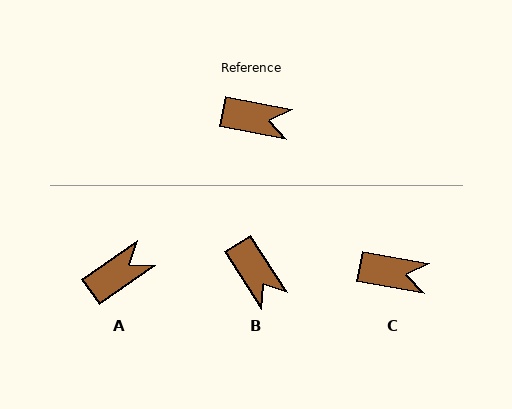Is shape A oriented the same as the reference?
No, it is off by about 46 degrees.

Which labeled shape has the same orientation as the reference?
C.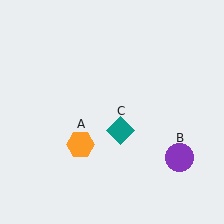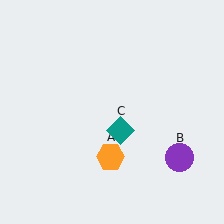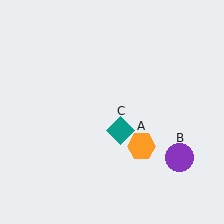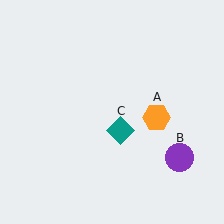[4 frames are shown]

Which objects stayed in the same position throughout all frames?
Purple circle (object B) and teal diamond (object C) remained stationary.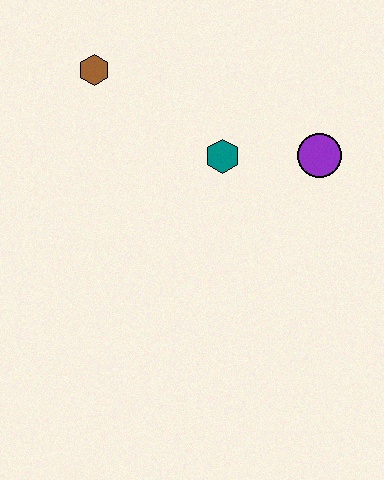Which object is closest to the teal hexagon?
The purple circle is closest to the teal hexagon.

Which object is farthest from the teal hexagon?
The brown hexagon is farthest from the teal hexagon.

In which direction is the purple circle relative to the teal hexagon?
The purple circle is to the right of the teal hexagon.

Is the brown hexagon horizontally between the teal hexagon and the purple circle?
No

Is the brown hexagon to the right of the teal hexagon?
No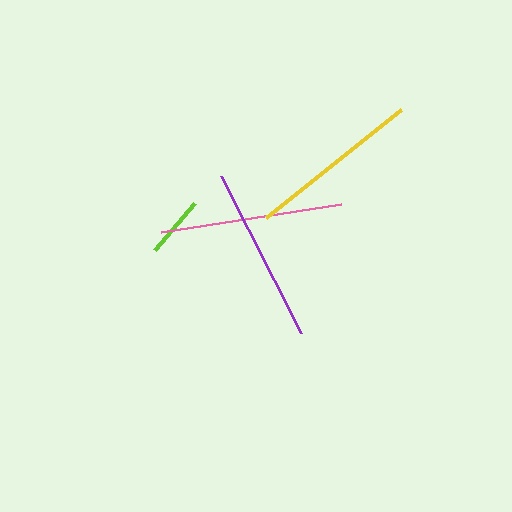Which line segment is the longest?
The pink line is the longest at approximately 182 pixels.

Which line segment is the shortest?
The lime line is the shortest at approximately 62 pixels.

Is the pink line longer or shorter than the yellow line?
The pink line is longer than the yellow line.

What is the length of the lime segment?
The lime segment is approximately 62 pixels long.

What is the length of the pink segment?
The pink segment is approximately 182 pixels long.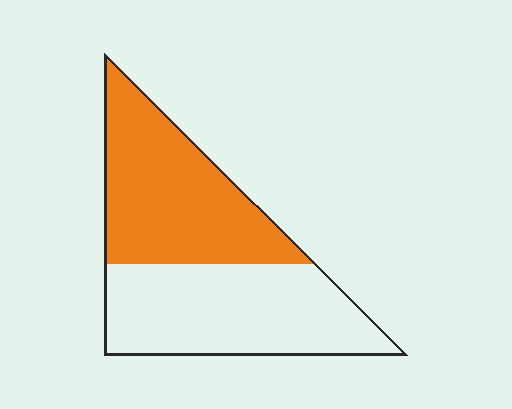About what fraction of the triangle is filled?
About one half (1/2).